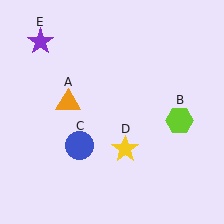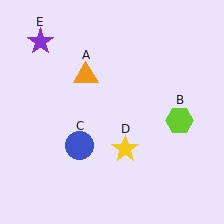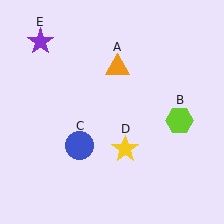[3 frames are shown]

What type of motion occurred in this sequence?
The orange triangle (object A) rotated clockwise around the center of the scene.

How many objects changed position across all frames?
1 object changed position: orange triangle (object A).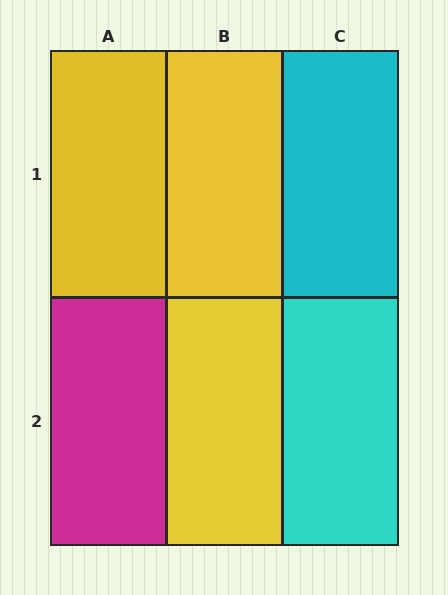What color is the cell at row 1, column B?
Yellow.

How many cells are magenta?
1 cell is magenta.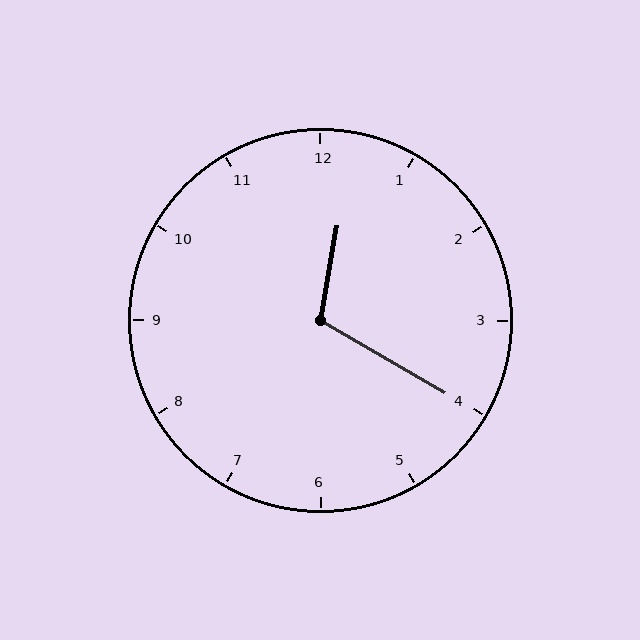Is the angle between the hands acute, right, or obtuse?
It is obtuse.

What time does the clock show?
12:20.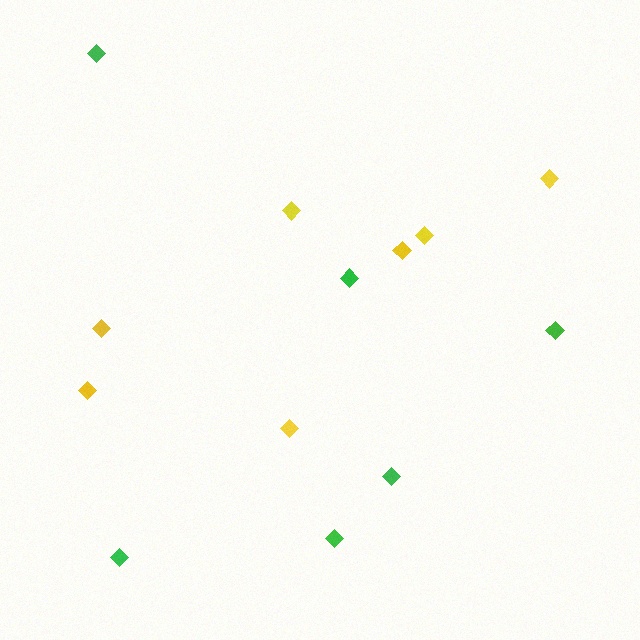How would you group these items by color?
There are 2 groups: one group of green diamonds (6) and one group of yellow diamonds (7).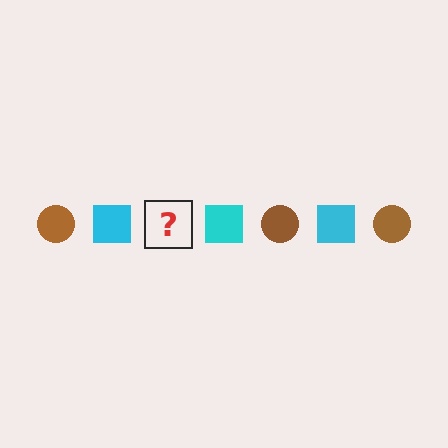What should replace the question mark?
The question mark should be replaced with a brown circle.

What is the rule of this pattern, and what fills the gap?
The rule is that the pattern alternates between brown circle and cyan square. The gap should be filled with a brown circle.